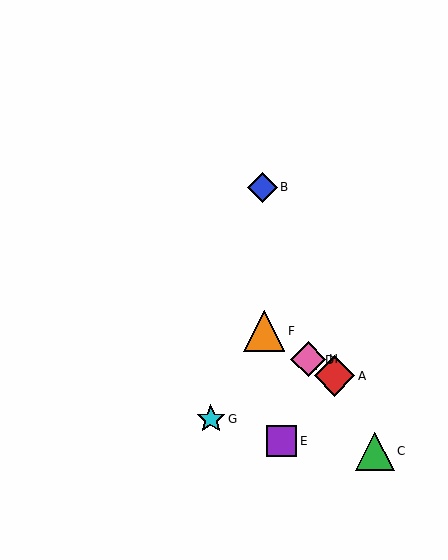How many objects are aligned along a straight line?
4 objects (A, D, F, H) are aligned along a straight line.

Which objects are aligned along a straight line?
Objects A, D, F, H are aligned along a straight line.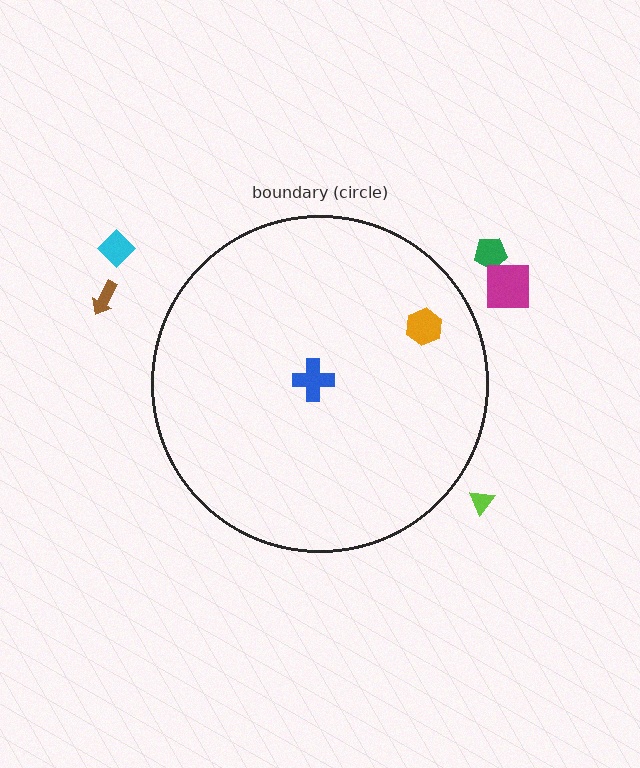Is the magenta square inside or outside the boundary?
Outside.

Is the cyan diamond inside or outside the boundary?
Outside.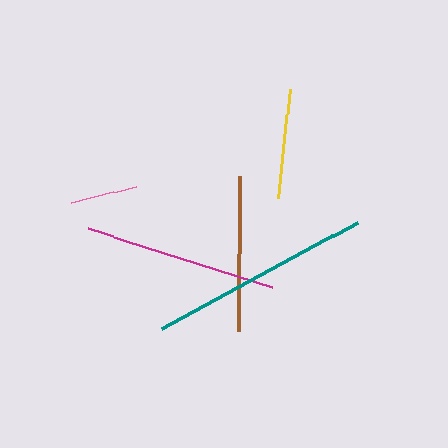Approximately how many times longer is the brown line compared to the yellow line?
The brown line is approximately 1.4 times the length of the yellow line.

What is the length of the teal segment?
The teal segment is approximately 223 pixels long.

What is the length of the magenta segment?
The magenta segment is approximately 193 pixels long.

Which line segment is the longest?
The teal line is the longest at approximately 223 pixels.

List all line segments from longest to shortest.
From longest to shortest: teal, magenta, brown, yellow, pink.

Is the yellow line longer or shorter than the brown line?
The brown line is longer than the yellow line.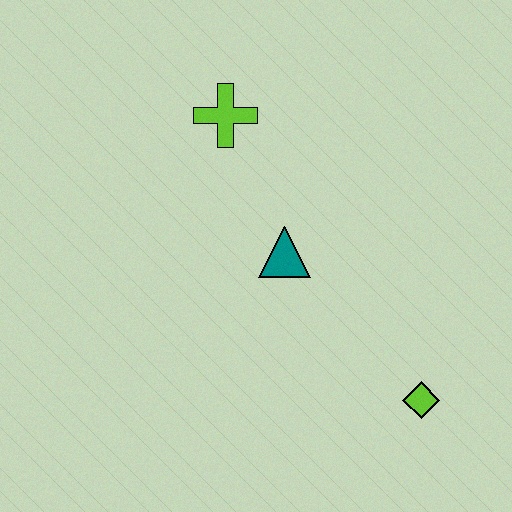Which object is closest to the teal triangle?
The lime cross is closest to the teal triangle.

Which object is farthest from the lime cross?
The lime diamond is farthest from the lime cross.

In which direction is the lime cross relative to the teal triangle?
The lime cross is above the teal triangle.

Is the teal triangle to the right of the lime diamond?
No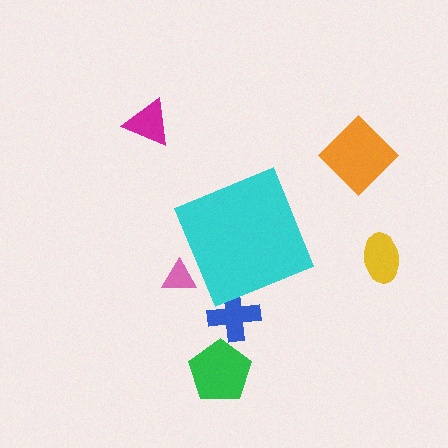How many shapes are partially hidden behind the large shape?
2 shapes are partially hidden.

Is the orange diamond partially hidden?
No, the orange diamond is fully visible.